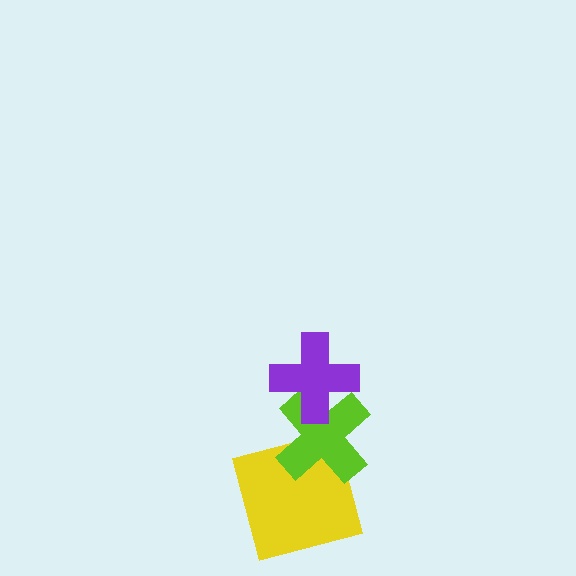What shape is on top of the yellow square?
The lime cross is on top of the yellow square.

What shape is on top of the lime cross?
The purple cross is on top of the lime cross.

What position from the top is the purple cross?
The purple cross is 1st from the top.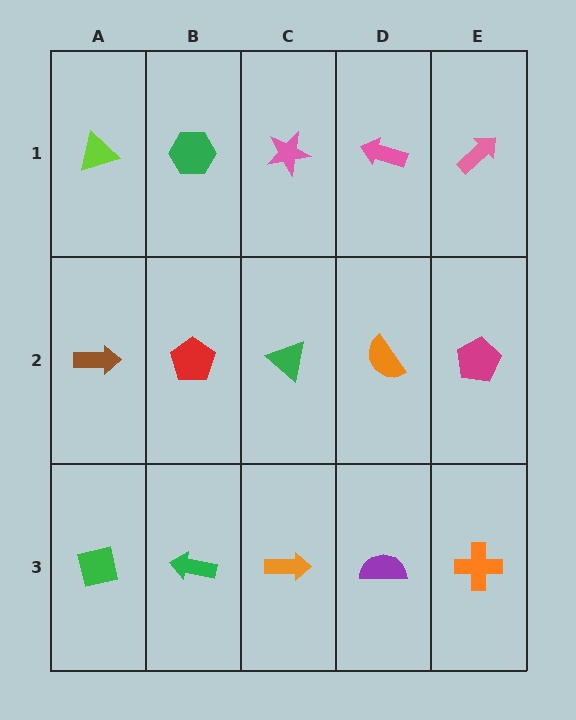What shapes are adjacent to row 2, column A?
A lime triangle (row 1, column A), a green square (row 3, column A), a red pentagon (row 2, column B).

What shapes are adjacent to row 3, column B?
A red pentagon (row 2, column B), a green square (row 3, column A), an orange arrow (row 3, column C).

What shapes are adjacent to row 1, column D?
An orange semicircle (row 2, column D), a pink star (row 1, column C), a pink arrow (row 1, column E).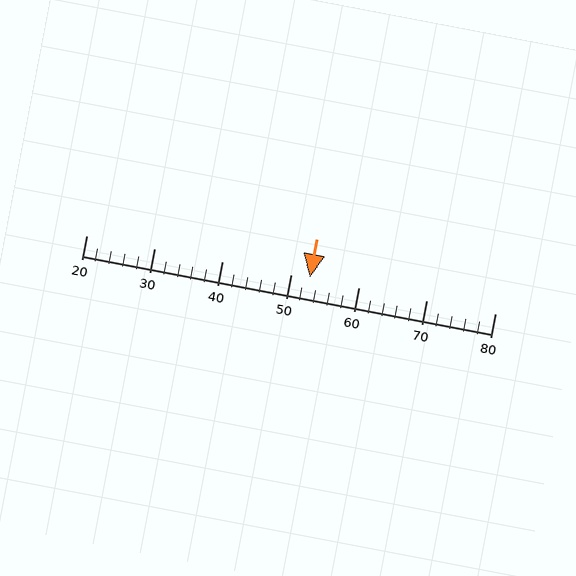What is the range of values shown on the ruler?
The ruler shows values from 20 to 80.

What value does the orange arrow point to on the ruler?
The orange arrow points to approximately 53.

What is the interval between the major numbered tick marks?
The major tick marks are spaced 10 units apart.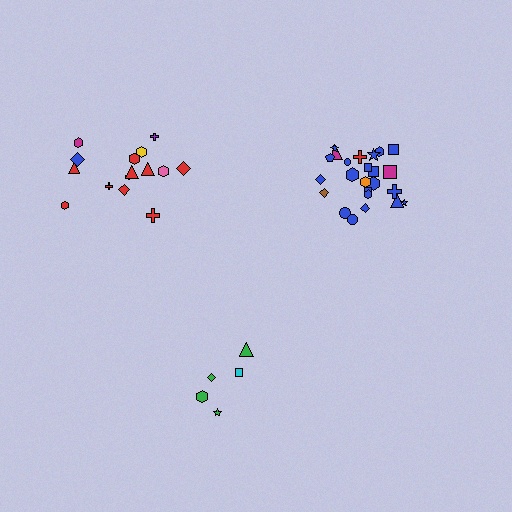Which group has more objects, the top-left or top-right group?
The top-right group.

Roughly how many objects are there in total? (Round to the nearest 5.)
Roughly 45 objects in total.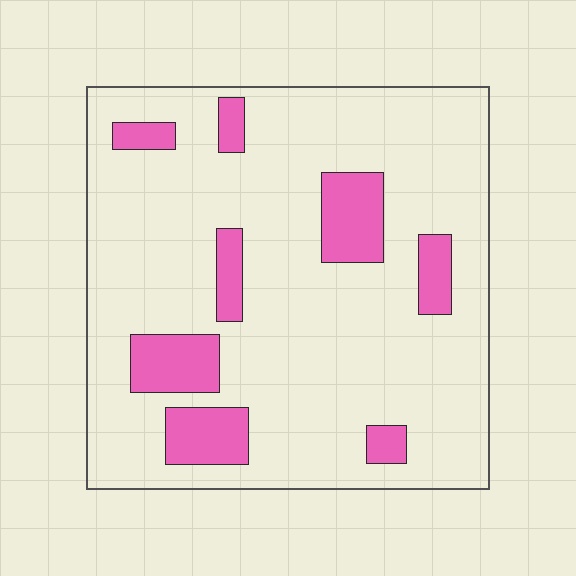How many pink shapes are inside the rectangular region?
8.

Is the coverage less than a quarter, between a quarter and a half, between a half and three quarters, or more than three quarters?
Less than a quarter.